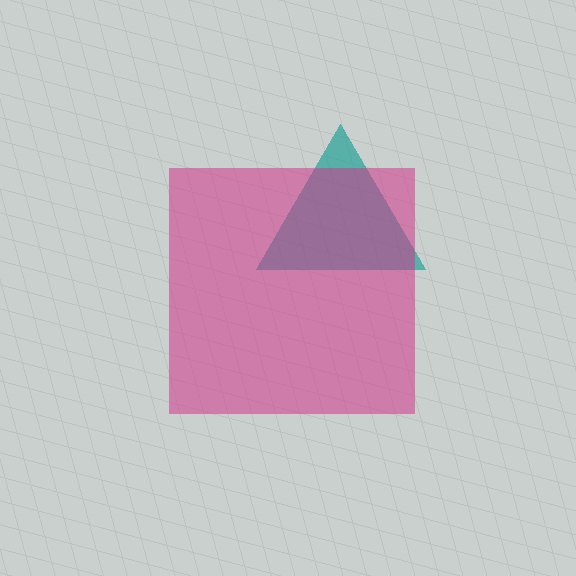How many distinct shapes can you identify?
There are 2 distinct shapes: a teal triangle, a magenta square.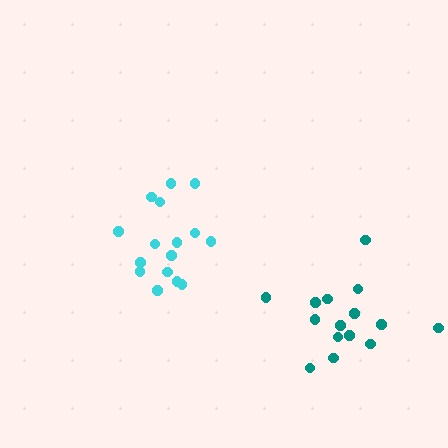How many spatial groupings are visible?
There are 2 spatial groupings.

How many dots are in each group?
Group 1: 15 dots, Group 2: 16 dots (31 total).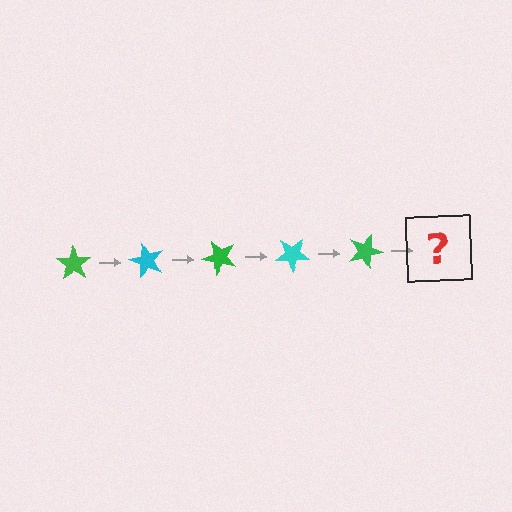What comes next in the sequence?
The next element should be a cyan star, rotated 300 degrees from the start.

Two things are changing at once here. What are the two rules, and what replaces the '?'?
The two rules are that it rotates 60 degrees each step and the color cycles through green and cyan. The '?' should be a cyan star, rotated 300 degrees from the start.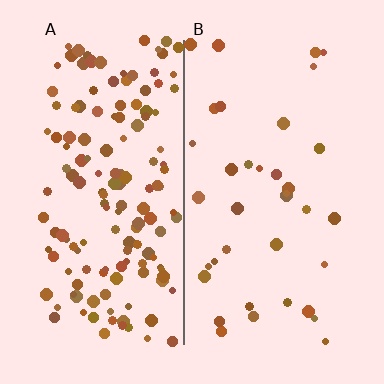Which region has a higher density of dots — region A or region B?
A (the left).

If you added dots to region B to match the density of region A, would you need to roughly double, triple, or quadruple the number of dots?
Approximately quadruple.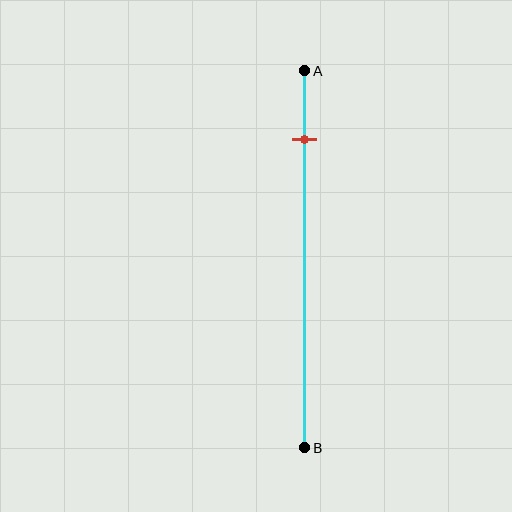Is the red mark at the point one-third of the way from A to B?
No, the mark is at about 20% from A, not at the 33% one-third point.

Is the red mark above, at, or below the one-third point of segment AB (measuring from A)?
The red mark is above the one-third point of segment AB.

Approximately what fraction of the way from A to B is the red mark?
The red mark is approximately 20% of the way from A to B.